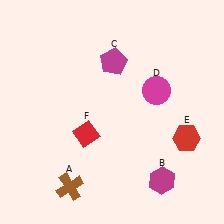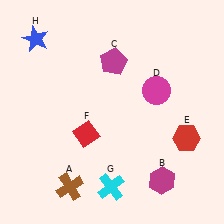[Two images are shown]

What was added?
A cyan cross (G), a blue star (H) were added in Image 2.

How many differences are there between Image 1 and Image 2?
There are 2 differences between the two images.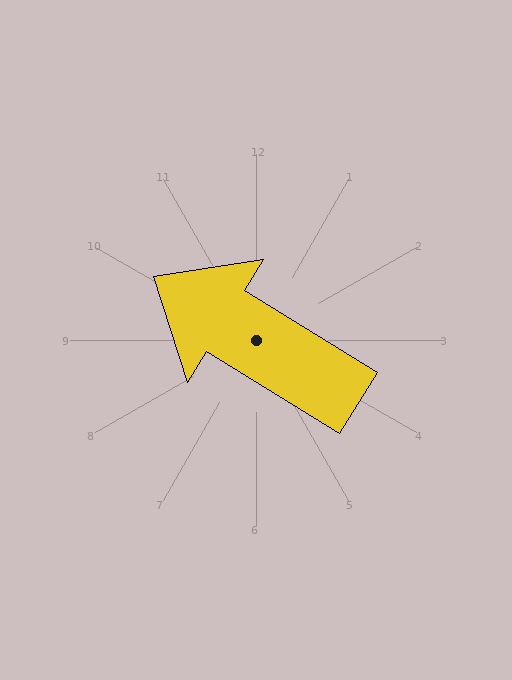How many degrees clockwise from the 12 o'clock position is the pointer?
Approximately 302 degrees.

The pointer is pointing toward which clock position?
Roughly 10 o'clock.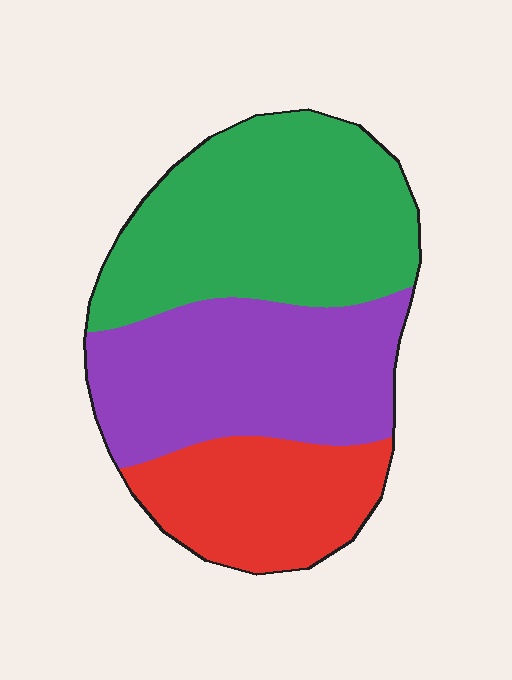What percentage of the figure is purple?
Purple covers 36% of the figure.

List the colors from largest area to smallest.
From largest to smallest: green, purple, red.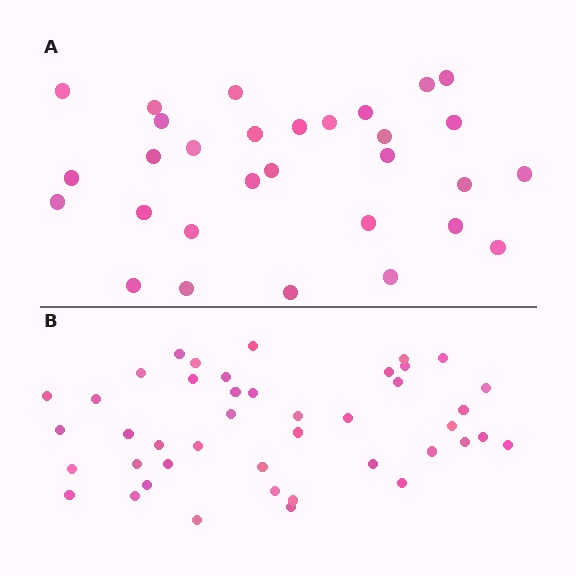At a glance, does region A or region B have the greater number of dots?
Region B (the bottom region) has more dots.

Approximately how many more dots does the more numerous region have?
Region B has approximately 15 more dots than region A.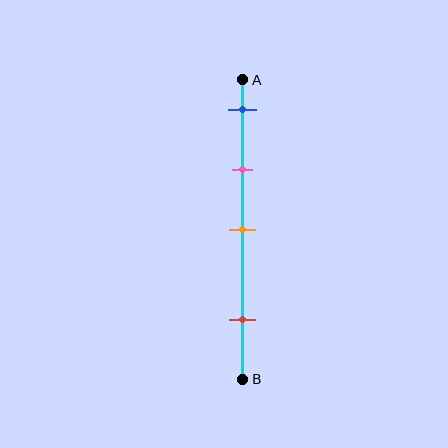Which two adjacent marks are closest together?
The blue and pink marks are the closest adjacent pair.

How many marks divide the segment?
There are 4 marks dividing the segment.